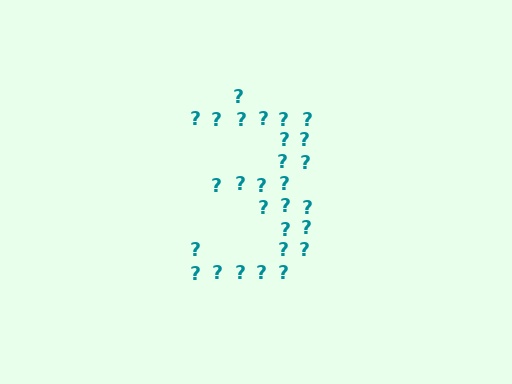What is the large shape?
The large shape is the digit 3.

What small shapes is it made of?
It is made of small question marks.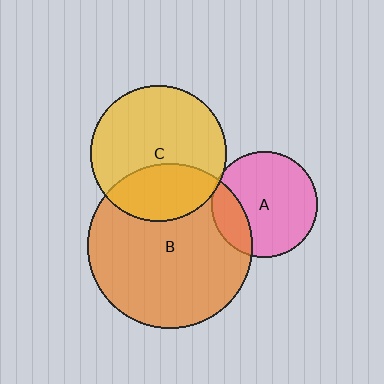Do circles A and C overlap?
Yes.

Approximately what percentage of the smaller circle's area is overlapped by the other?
Approximately 5%.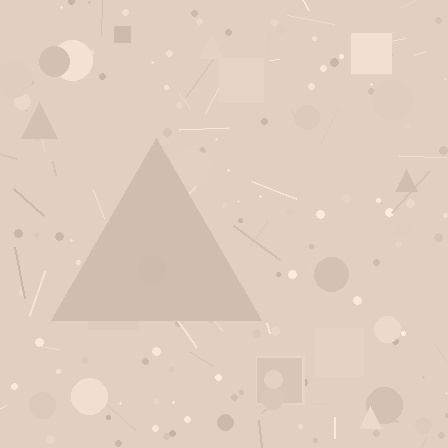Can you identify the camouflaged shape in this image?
The camouflaged shape is a triangle.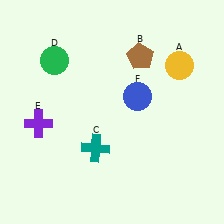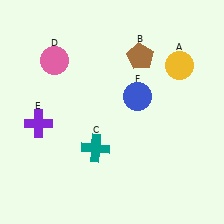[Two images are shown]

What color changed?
The circle (D) changed from green in Image 1 to pink in Image 2.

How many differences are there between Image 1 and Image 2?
There is 1 difference between the two images.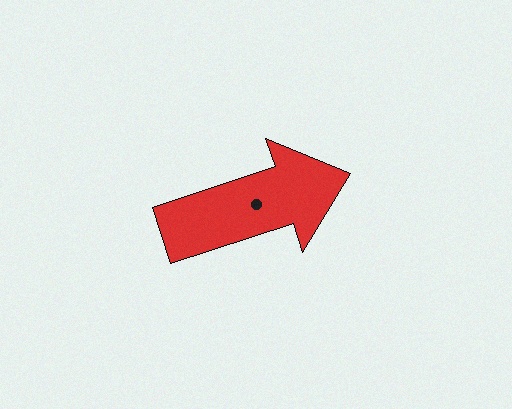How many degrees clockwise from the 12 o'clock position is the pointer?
Approximately 72 degrees.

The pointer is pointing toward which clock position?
Roughly 2 o'clock.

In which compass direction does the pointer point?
East.